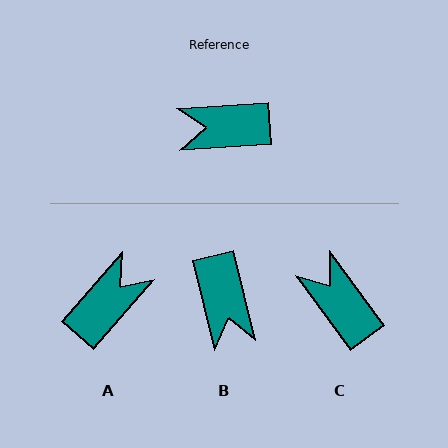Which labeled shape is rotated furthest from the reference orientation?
A, about 135 degrees away.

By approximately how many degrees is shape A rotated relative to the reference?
Approximately 135 degrees clockwise.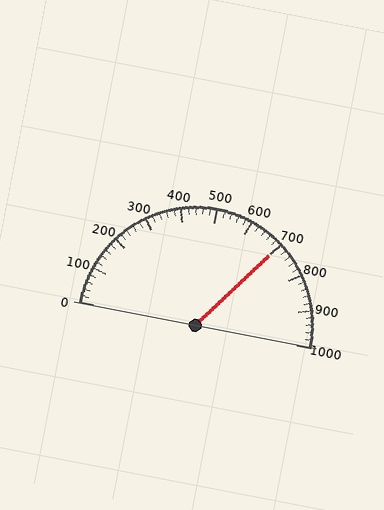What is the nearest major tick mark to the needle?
The nearest major tick mark is 700.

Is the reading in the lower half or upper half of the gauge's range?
The reading is in the upper half of the range (0 to 1000).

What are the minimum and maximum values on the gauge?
The gauge ranges from 0 to 1000.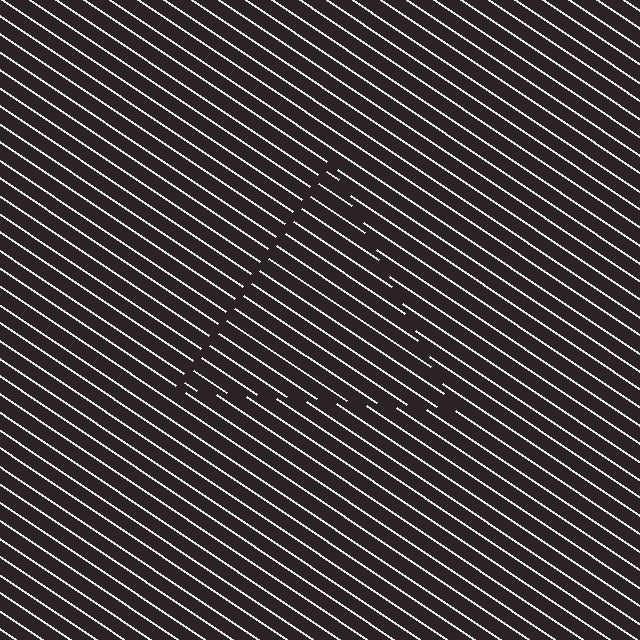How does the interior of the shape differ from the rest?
The interior of the shape contains the same grating, shifted by half a period — the contour is defined by the phase discontinuity where line-ends from the inner and outer gratings abut.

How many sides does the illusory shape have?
3 sides — the line-ends trace a triangle.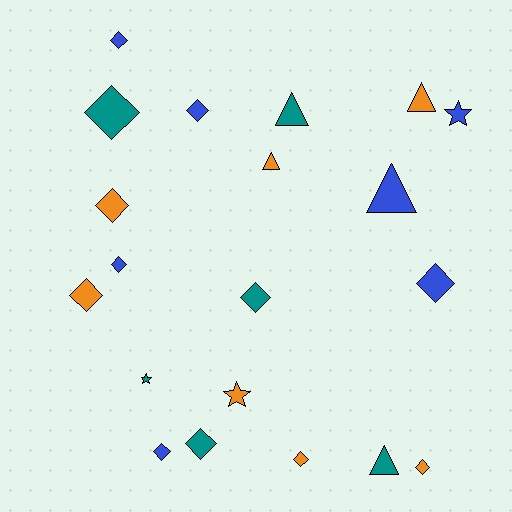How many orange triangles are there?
There are 2 orange triangles.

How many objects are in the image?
There are 20 objects.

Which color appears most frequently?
Orange, with 7 objects.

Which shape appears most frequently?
Diamond, with 12 objects.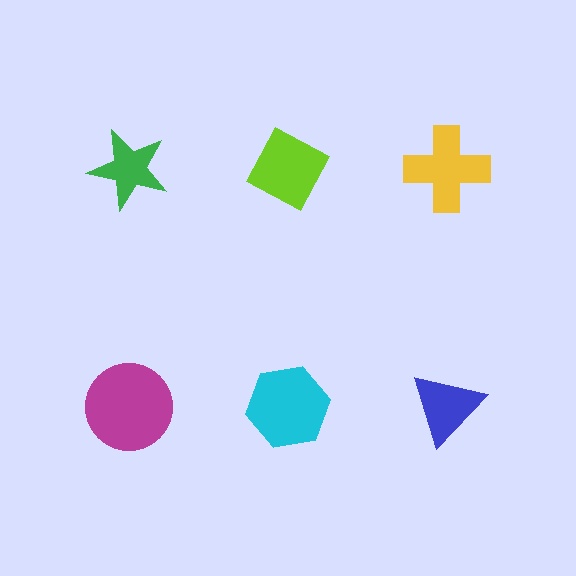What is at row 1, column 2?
A lime diamond.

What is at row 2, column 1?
A magenta circle.